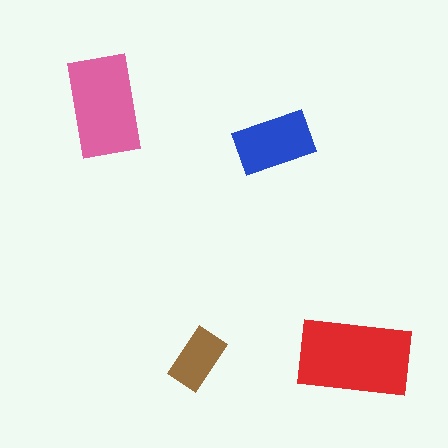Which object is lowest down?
The brown rectangle is bottommost.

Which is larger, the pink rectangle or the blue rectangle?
The pink one.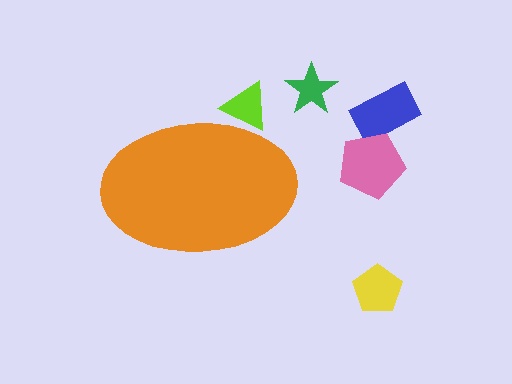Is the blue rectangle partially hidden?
No, the blue rectangle is fully visible.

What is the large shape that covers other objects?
An orange ellipse.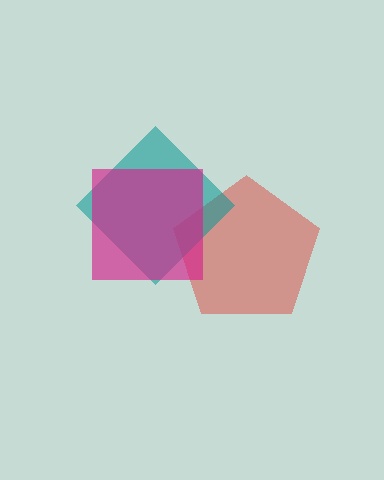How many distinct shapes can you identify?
There are 3 distinct shapes: a red pentagon, a teal diamond, a magenta square.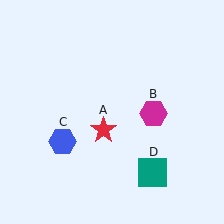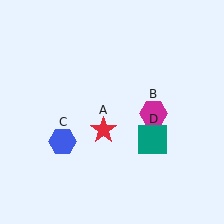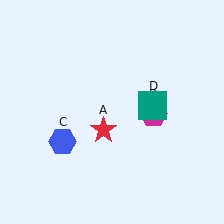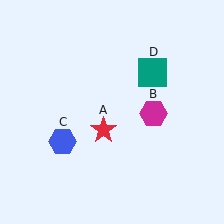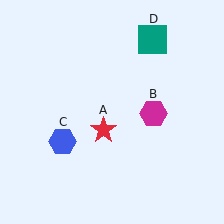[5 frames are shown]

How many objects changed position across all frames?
1 object changed position: teal square (object D).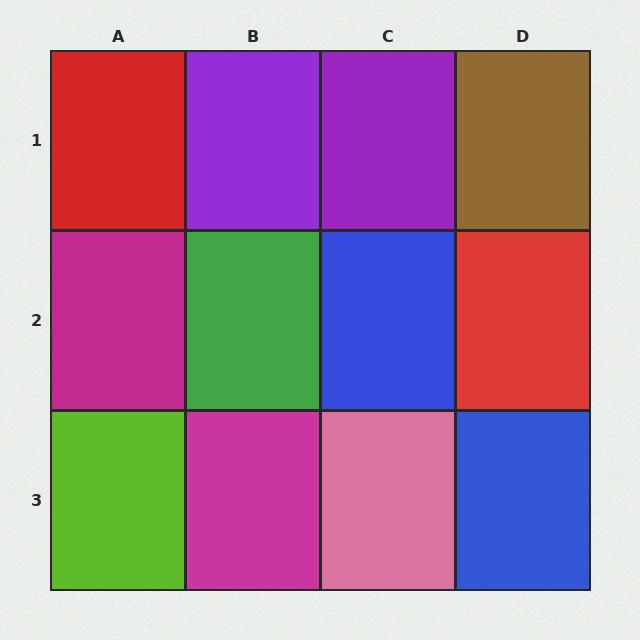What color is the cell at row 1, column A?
Red.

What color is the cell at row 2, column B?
Green.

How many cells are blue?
2 cells are blue.